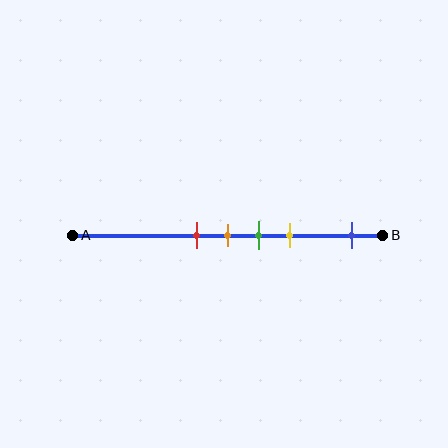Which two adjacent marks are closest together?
The red and orange marks are the closest adjacent pair.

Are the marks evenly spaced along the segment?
No, the marks are not evenly spaced.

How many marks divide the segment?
There are 5 marks dividing the segment.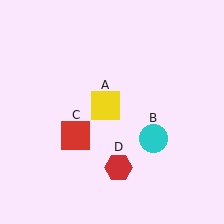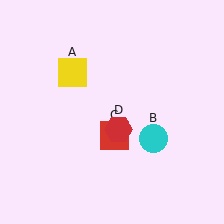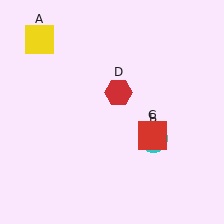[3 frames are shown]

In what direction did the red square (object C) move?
The red square (object C) moved right.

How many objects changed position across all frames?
3 objects changed position: yellow square (object A), red square (object C), red hexagon (object D).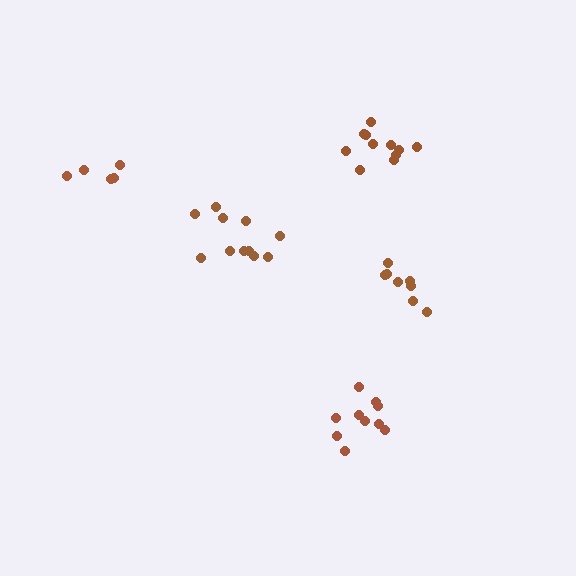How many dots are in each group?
Group 1: 10 dots, Group 2: 11 dots, Group 3: 11 dots, Group 4: 8 dots, Group 5: 5 dots (45 total).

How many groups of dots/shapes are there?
There are 5 groups.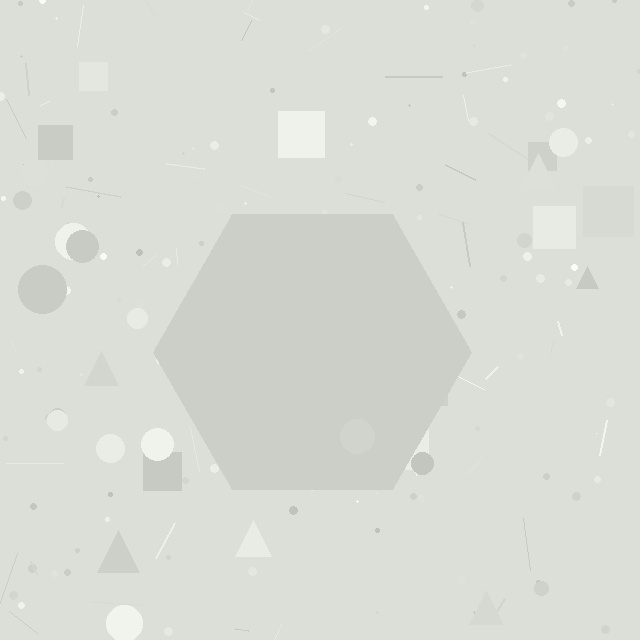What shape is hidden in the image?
A hexagon is hidden in the image.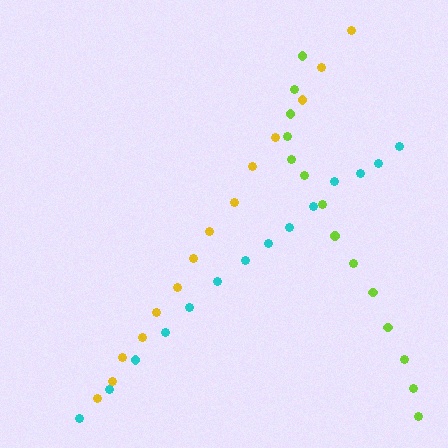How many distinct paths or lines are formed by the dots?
There are 3 distinct paths.